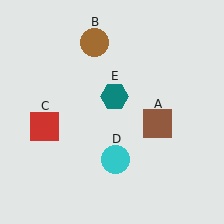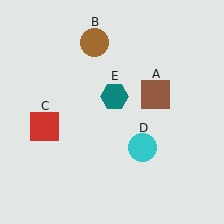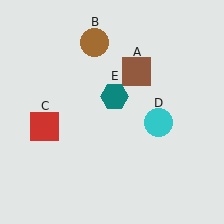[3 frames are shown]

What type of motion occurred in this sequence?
The brown square (object A), cyan circle (object D) rotated counterclockwise around the center of the scene.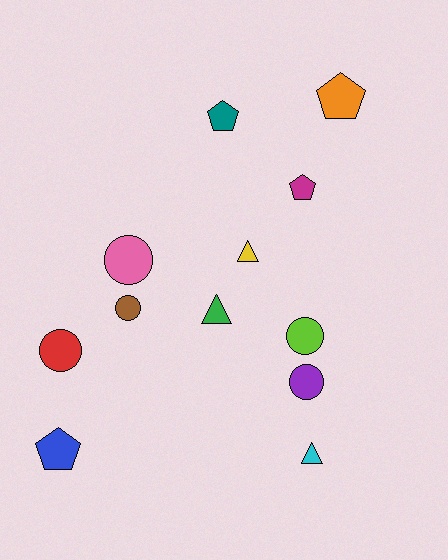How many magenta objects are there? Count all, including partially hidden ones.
There is 1 magenta object.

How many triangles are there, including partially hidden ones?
There are 3 triangles.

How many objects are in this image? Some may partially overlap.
There are 12 objects.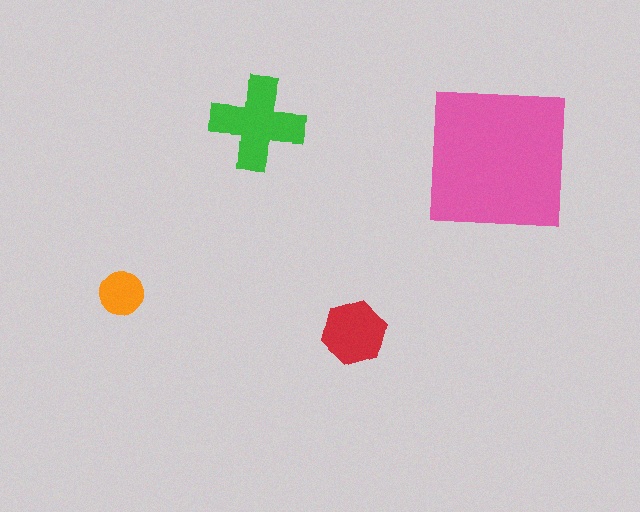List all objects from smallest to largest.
The orange circle, the red hexagon, the green cross, the pink square.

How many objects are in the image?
There are 4 objects in the image.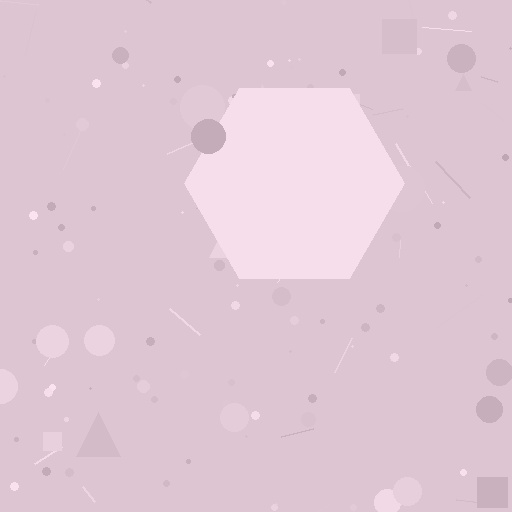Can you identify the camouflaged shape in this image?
The camouflaged shape is a hexagon.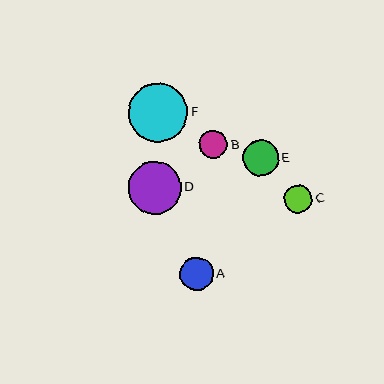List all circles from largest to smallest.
From largest to smallest: F, D, E, A, B, C.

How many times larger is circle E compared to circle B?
Circle E is approximately 1.3 times the size of circle B.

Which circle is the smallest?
Circle C is the smallest with a size of approximately 28 pixels.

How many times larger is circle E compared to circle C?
Circle E is approximately 1.3 times the size of circle C.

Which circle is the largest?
Circle F is the largest with a size of approximately 59 pixels.